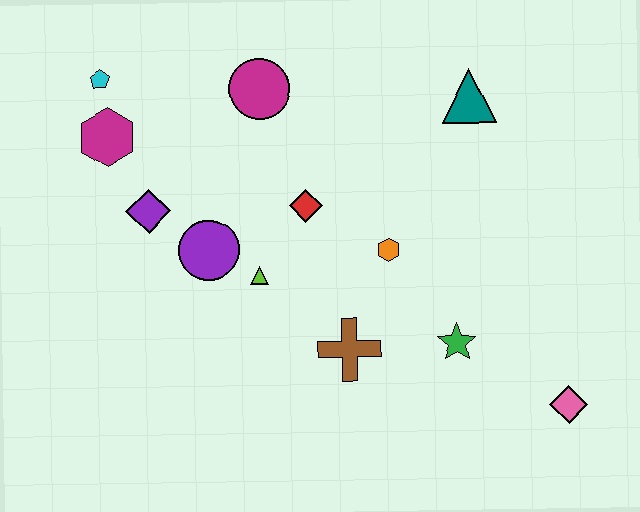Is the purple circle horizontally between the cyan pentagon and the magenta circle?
Yes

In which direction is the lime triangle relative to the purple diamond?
The lime triangle is to the right of the purple diamond.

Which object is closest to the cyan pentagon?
The magenta hexagon is closest to the cyan pentagon.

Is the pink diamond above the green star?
No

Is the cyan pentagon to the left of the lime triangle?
Yes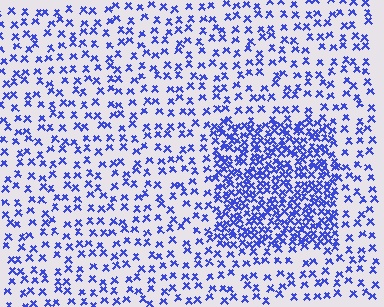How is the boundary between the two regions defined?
The boundary is defined by a change in element density (approximately 2.6x ratio). All elements are the same color, size, and shape.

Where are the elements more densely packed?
The elements are more densely packed inside the rectangle boundary.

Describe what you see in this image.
The image contains small blue elements arranged at two different densities. A rectangle-shaped region is visible where the elements are more densely packed than the surrounding area.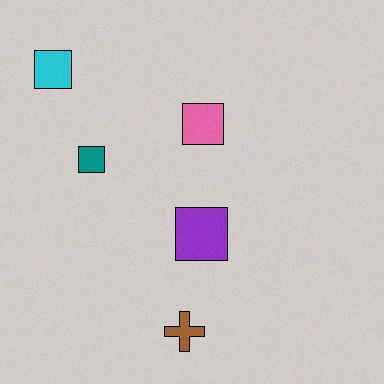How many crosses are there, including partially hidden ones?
There is 1 cross.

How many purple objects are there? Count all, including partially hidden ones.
There is 1 purple object.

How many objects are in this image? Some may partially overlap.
There are 5 objects.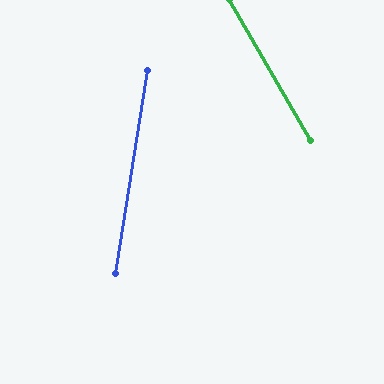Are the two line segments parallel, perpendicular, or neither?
Neither parallel nor perpendicular — they differ by about 38°.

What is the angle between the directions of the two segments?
Approximately 38 degrees.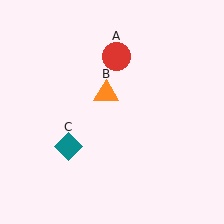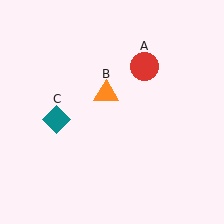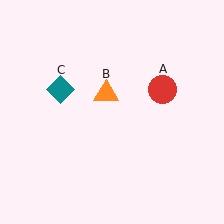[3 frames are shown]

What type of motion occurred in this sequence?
The red circle (object A), teal diamond (object C) rotated clockwise around the center of the scene.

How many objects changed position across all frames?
2 objects changed position: red circle (object A), teal diamond (object C).